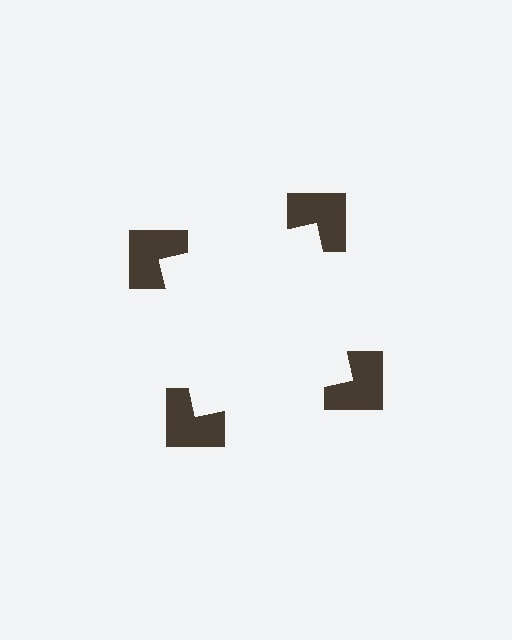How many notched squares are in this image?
There are 4 — one at each vertex of the illusory square.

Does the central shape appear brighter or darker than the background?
It typically appears slightly brighter than the background, even though no actual brightness change is drawn.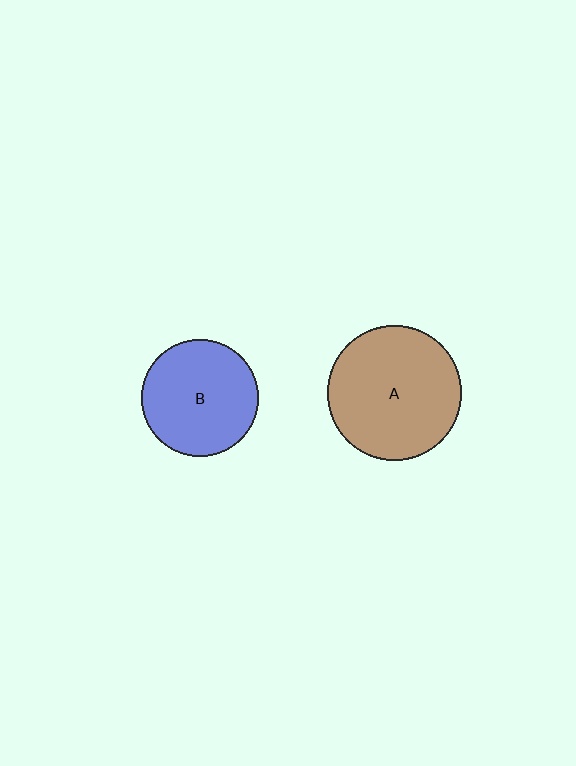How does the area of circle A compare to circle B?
Approximately 1.3 times.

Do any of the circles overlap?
No, none of the circles overlap.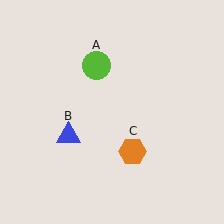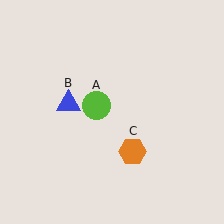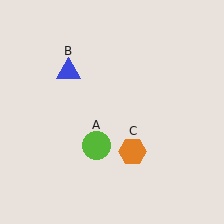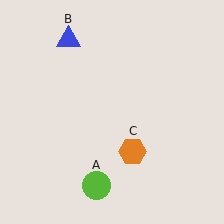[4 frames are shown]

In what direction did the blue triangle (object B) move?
The blue triangle (object B) moved up.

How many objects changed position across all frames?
2 objects changed position: lime circle (object A), blue triangle (object B).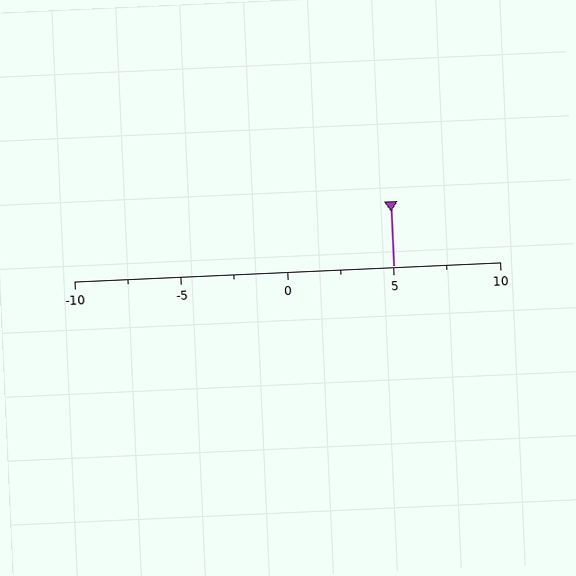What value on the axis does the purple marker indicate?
The marker indicates approximately 5.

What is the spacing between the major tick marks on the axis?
The major ticks are spaced 5 apart.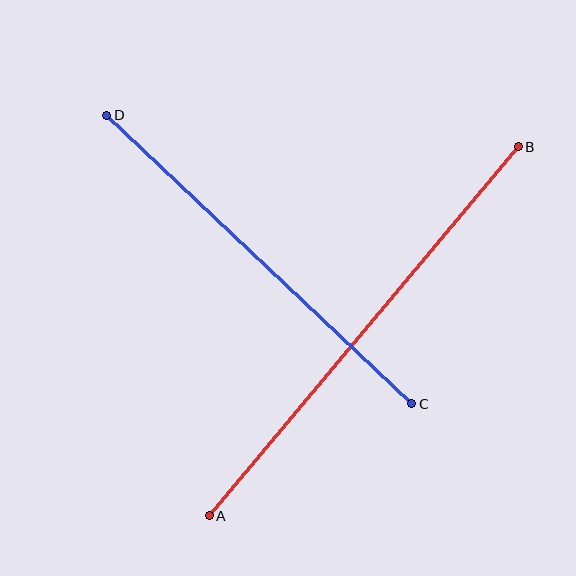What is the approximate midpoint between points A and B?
The midpoint is at approximately (364, 331) pixels.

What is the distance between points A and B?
The distance is approximately 481 pixels.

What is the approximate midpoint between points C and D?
The midpoint is at approximately (259, 259) pixels.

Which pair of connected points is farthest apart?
Points A and B are farthest apart.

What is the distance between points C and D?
The distance is approximately 420 pixels.